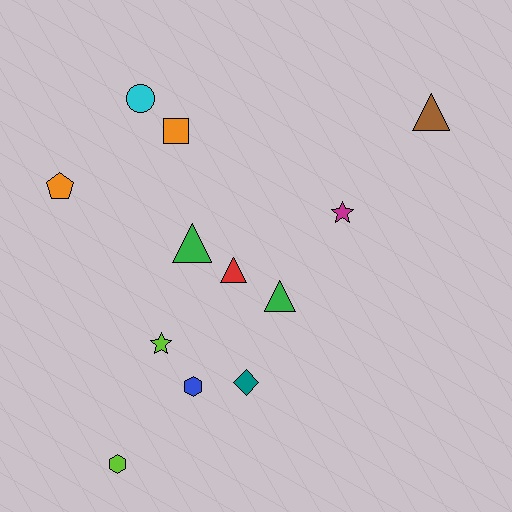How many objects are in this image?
There are 12 objects.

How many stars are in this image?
There are 2 stars.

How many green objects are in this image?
There are 2 green objects.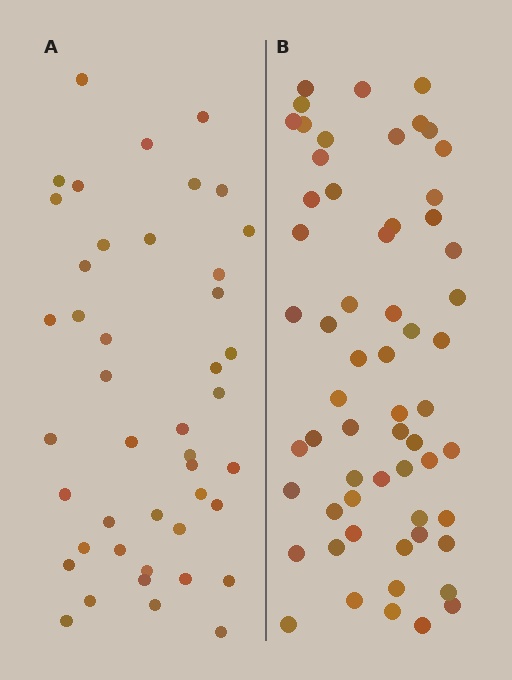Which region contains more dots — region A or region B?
Region B (the right region) has more dots.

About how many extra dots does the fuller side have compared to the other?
Region B has approximately 15 more dots than region A.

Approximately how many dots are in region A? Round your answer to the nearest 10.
About 40 dots. (The exact count is 44, which rounds to 40.)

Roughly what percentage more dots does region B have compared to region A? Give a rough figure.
About 35% more.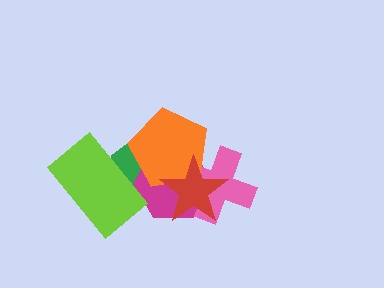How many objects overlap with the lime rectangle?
2 objects overlap with the lime rectangle.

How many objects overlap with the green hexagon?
4 objects overlap with the green hexagon.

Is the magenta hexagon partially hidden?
Yes, it is partially covered by another shape.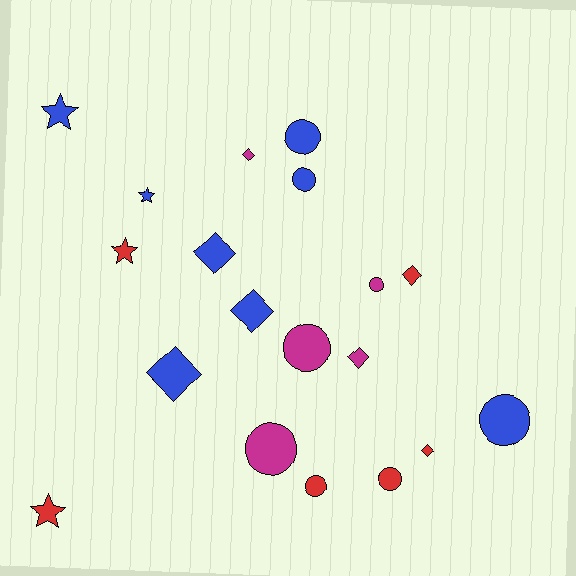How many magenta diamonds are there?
There are 2 magenta diamonds.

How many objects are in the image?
There are 19 objects.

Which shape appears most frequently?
Circle, with 8 objects.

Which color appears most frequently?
Blue, with 8 objects.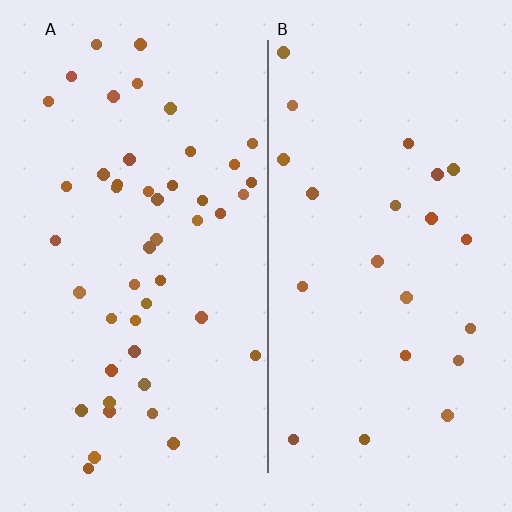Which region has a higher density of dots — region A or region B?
A (the left).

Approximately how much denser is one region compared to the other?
Approximately 2.1× — region A over region B.